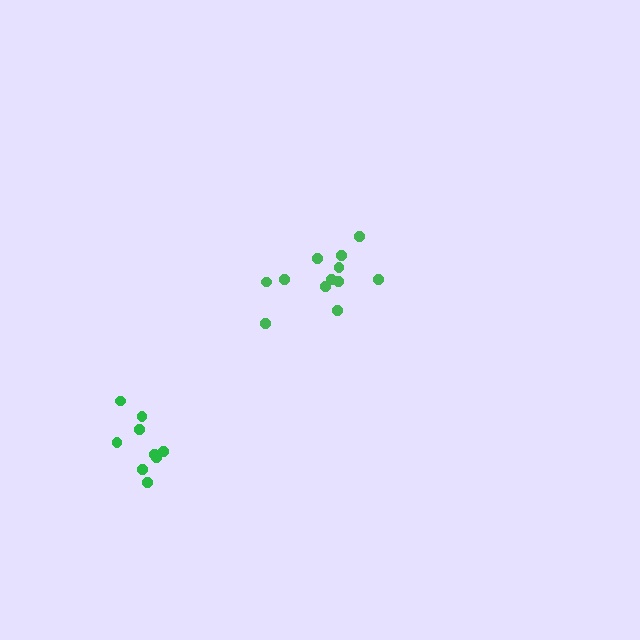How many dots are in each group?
Group 1: 12 dots, Group 2: 9 dots (21 total).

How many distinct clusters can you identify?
There are 2 distinct clusters.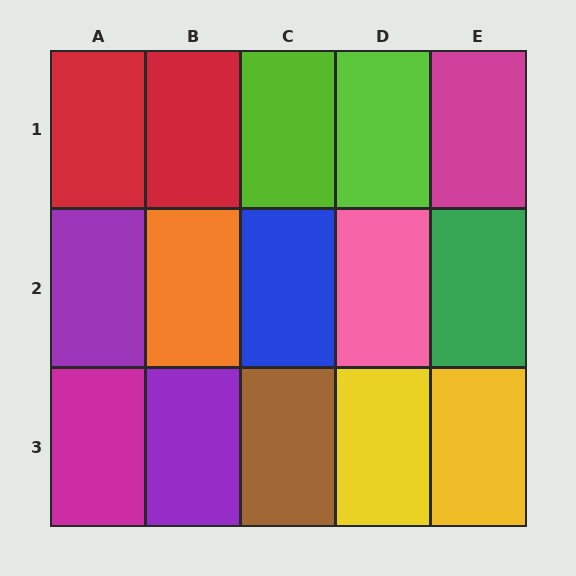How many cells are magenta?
2 cells are magenta.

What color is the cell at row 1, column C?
Lime.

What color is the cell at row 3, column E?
Yellow.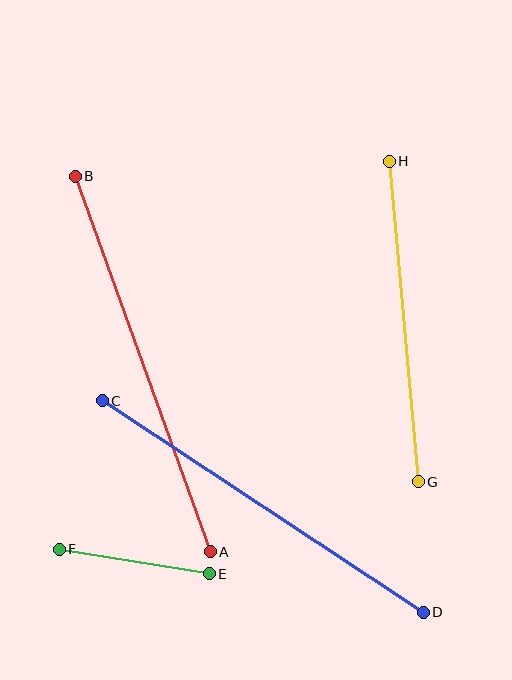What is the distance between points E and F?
The distance is approximately 152 pixels.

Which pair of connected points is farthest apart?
Points A and B are farthest apart.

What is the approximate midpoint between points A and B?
The midpoint is at approximately (143, 364) pixels.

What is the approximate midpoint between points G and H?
The midpoint is at approximately (404, 322) pixels.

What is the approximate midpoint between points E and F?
The midpoint is at approximately (134, 561) pixels.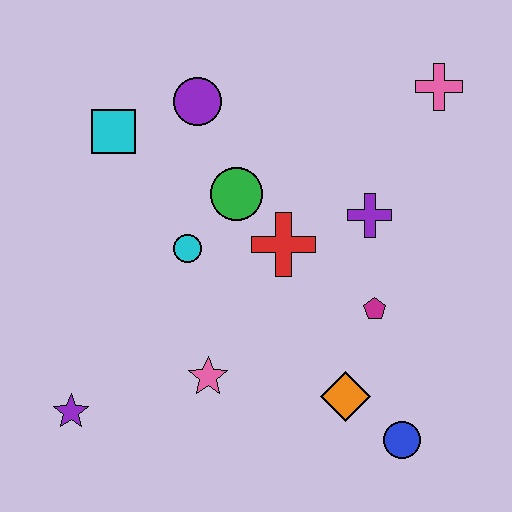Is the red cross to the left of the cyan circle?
No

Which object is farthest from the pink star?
The pink cross is farthest from the pink star.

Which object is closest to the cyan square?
The purple circle is closest to the cyan square.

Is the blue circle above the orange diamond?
No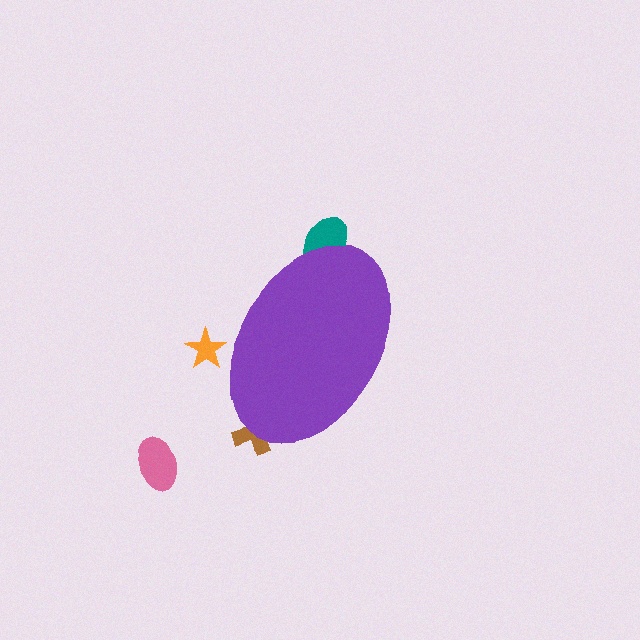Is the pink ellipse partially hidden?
No, the pink ellipse is fully visible.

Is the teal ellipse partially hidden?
Yes, the teal ellipse is partially hidden behind the purple ellipse.